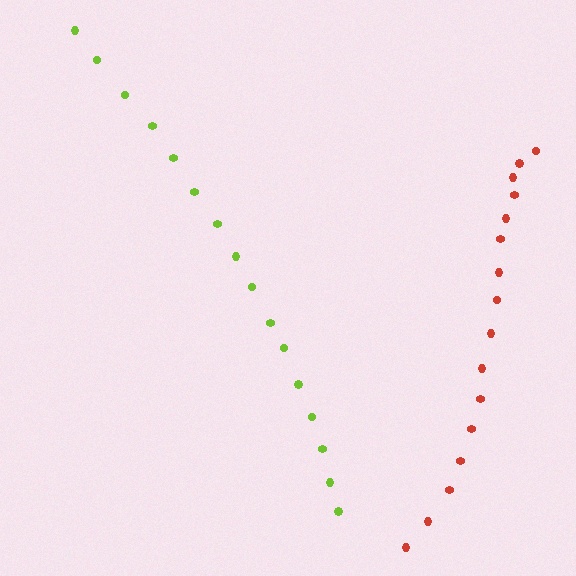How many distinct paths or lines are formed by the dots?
There are 2 distinct paths.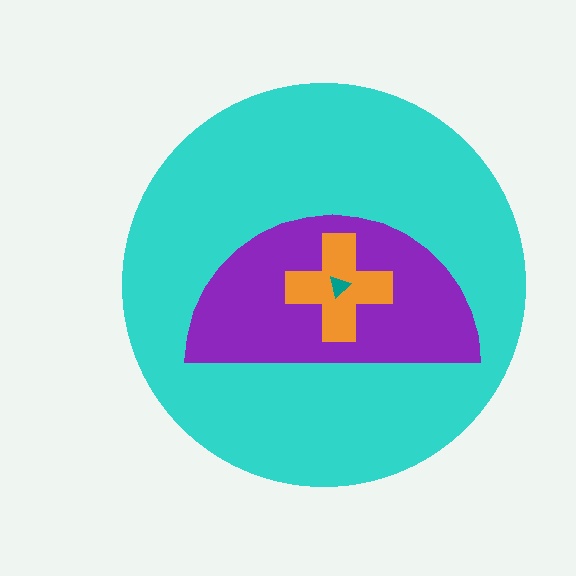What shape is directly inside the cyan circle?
The purple semicircle.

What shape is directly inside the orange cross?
The teal triangle.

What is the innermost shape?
The teal triangle.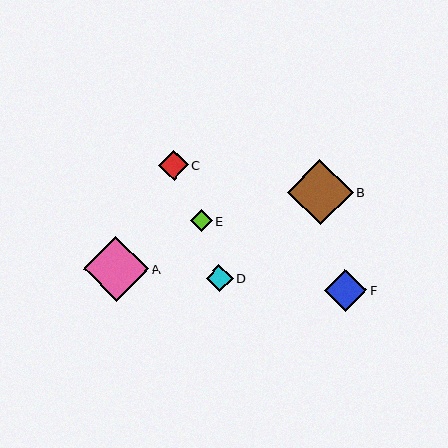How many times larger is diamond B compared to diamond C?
Diamond B is approximately 2.2 times the size of diamond C.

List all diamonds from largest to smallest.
From largest to smallest: B, A, F, C, D, E.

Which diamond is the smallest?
Diamond E is the smallest with a size of approximately 21 pixels.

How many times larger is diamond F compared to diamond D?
Diamond F is approximately 1.6 times the size of diamond D.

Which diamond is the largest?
Diamond B is the largest with a size of approximately 65 pixels.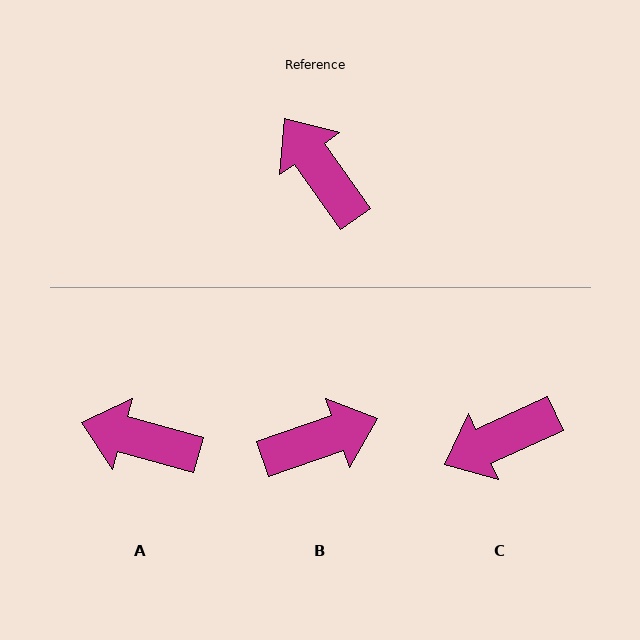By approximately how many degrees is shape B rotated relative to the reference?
Approximately 106 degrees clockwise.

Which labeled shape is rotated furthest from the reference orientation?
B, about 106 degrees away.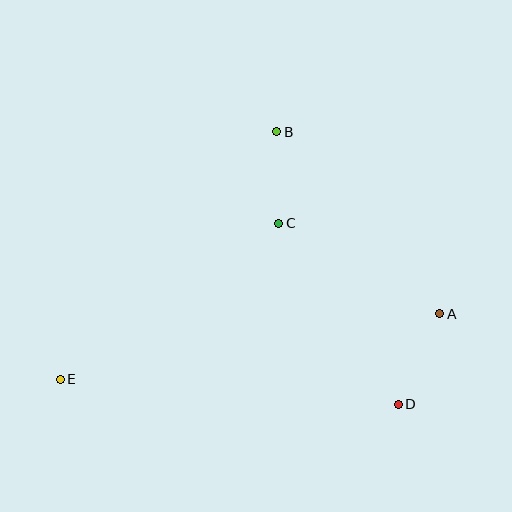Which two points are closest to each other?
Points B and C are closest to each other.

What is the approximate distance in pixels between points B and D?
The distance between B and D is approximately 298 pixels.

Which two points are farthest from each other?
Points A and E are farthest from each other.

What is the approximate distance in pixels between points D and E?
The distance between D and E is approximately 339 pixels.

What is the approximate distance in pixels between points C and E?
The distance between C and E is approximately 268 pixels.